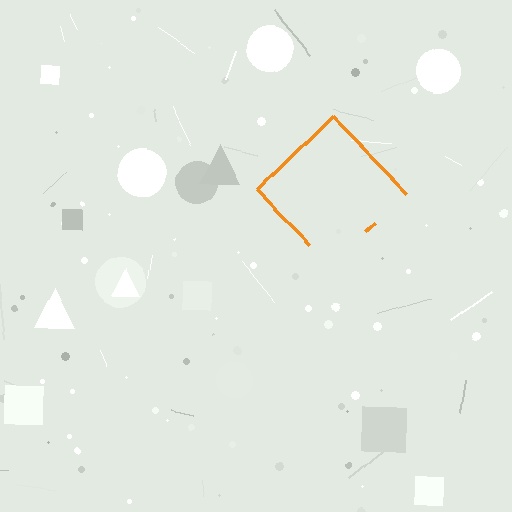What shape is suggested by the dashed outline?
The dashed outline suggests a diamond.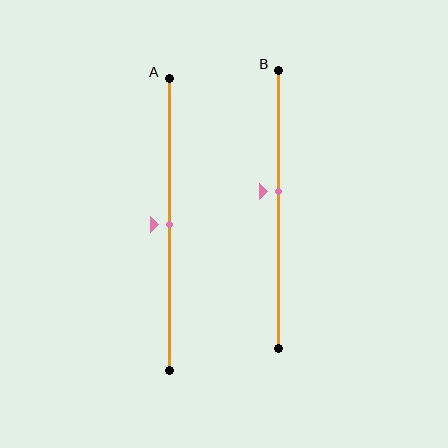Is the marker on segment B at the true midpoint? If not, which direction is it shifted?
No, the marker on segment B is shifted upward by about 7% of the segment length.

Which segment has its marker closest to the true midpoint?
Segment A has its marker closest to the true midpoint.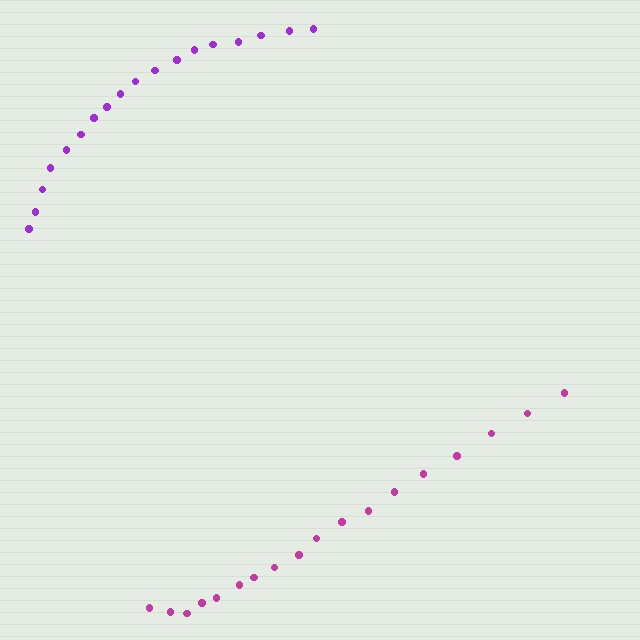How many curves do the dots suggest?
There are 2 distinct paths.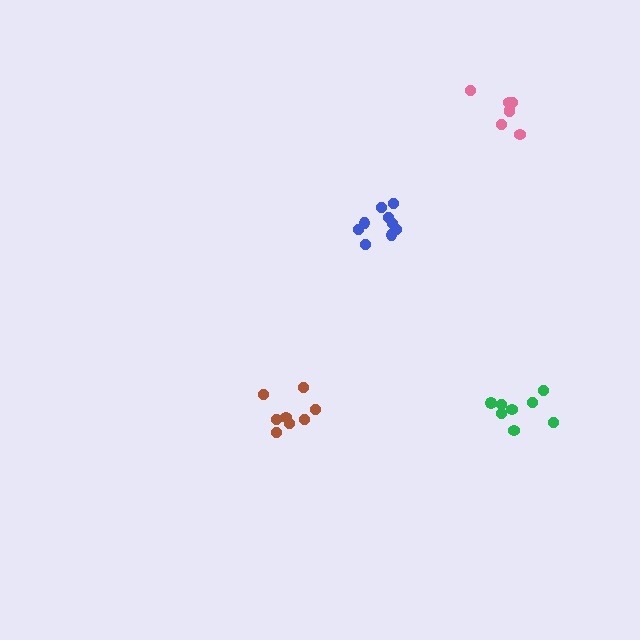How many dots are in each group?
Group 1: 8 dots, Group 2: 9 dots, Group 3: 8 dots, Group 4: 7 dots (32 total).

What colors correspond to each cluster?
The clusters are colored: green, blue, brown, pink.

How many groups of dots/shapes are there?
There are 4 groups.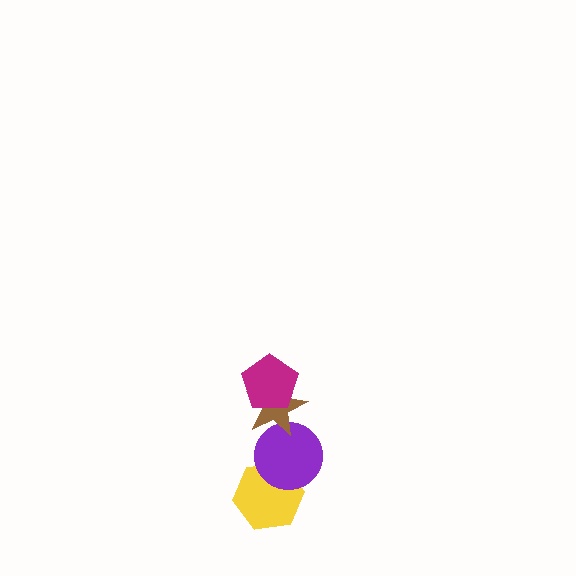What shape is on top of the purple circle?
The brown star is on top of the purple circle.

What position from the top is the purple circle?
The purple circle is 3rd from the top.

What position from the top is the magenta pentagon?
The magenta pentagon is 1st from the top.